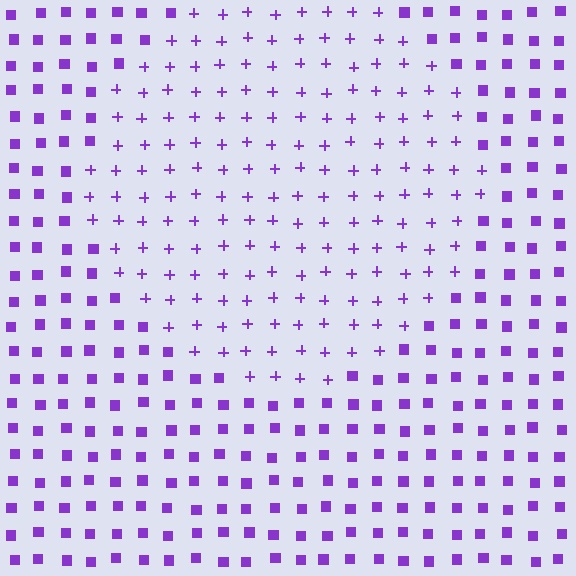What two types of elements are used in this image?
The image uses plus signs inside the circle region and squares outside it.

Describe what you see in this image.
The image is filled with small purple elements arranged in a uniform grid. A circle-shaped region contains plus signs, while the surrounding area contains squares. The boundary is defined purely by the change in element shape.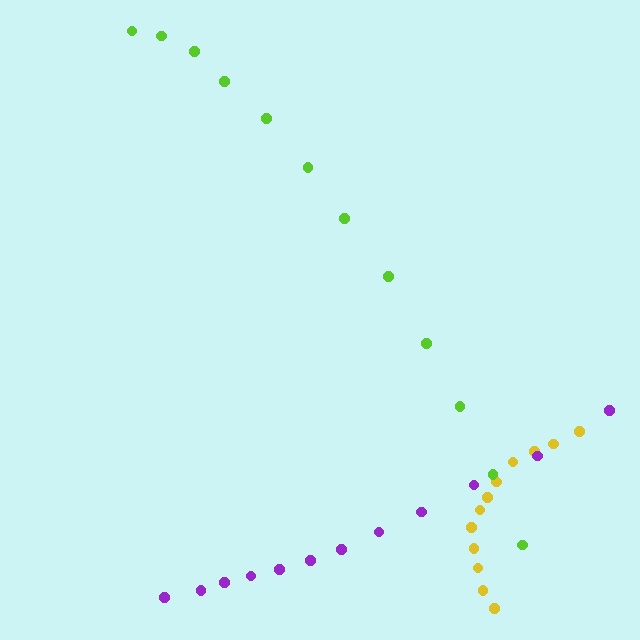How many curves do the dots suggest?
There are 3 distinct paths.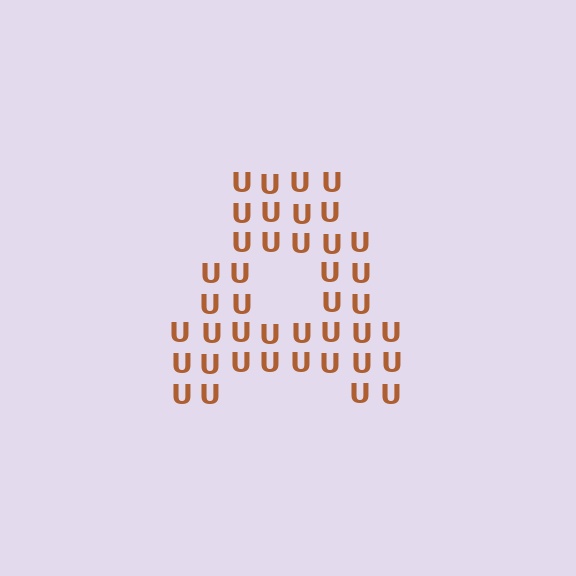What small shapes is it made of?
It is made of small letter U's.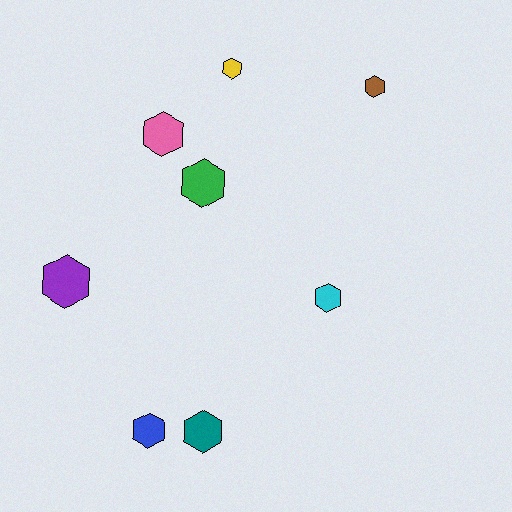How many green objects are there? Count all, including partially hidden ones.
There is 1 green object.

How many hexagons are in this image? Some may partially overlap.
There are 8 hexagons.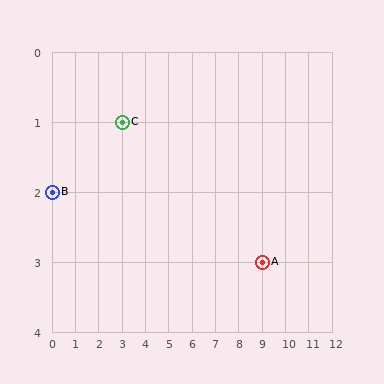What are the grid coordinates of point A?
Point A is at grid coordinates (9, 3).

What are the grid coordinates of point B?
Point B is at grid coordinates (0, 2).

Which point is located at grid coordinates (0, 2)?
Point B is at (0, 2).